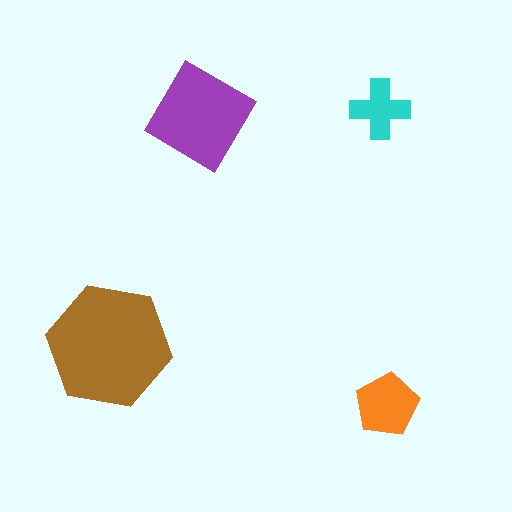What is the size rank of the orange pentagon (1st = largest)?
3rd.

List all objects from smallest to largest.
The cyan cross, the orange pentagon, the purple diamond, the brown hexagon.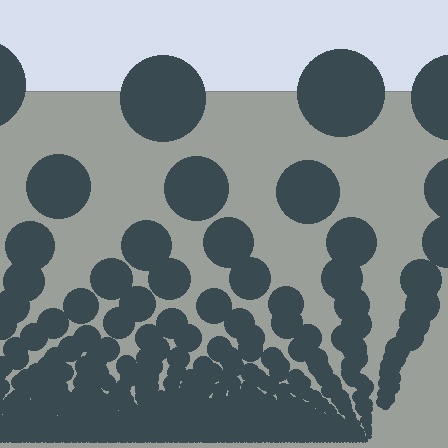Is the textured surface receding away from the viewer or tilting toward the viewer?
The surface appears to tilt toward the viewer. Texture elements get larger and sparser toward the top.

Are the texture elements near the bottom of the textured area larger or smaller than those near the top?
Smaller. The gradient is inverted — elements near the bottom are smaller and denser.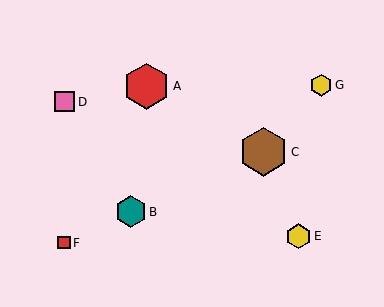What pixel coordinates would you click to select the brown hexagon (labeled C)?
Click at (264, 152) to select the brown hexagon C.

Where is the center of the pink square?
The center of the pink square is at (65, 102).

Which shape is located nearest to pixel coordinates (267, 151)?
The brown hexagon (labeled C) at (264, 152) is nearest to that location.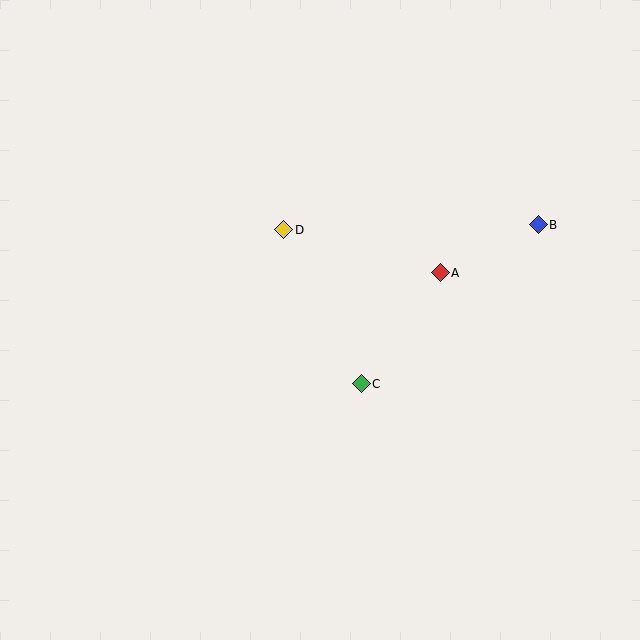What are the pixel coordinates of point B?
Point B is at (538, 225).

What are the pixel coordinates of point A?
Point A is at (440, 273).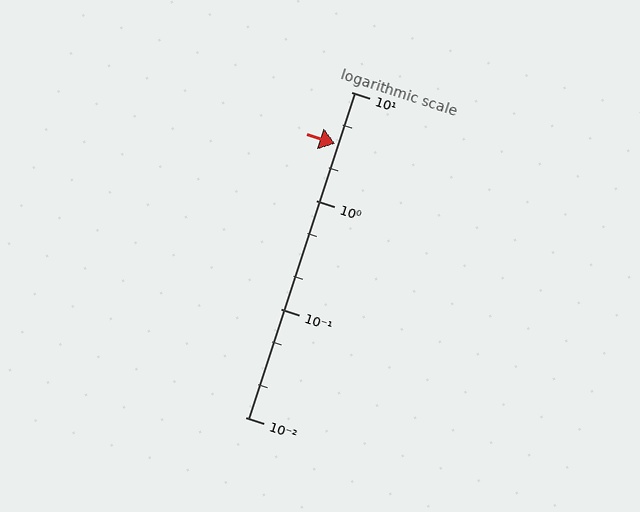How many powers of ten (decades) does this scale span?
The scale spans 3 decades, from 0.01 to 10.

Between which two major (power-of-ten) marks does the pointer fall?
The pointer is between 1 and 10.